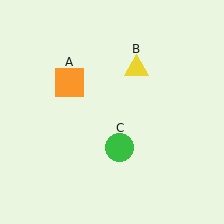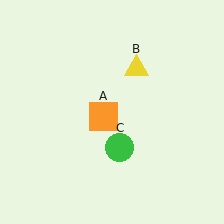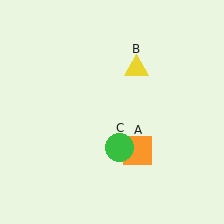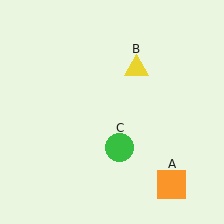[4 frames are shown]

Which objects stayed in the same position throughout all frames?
Yellow triangle (object B) and green circle (object C) remained stationary.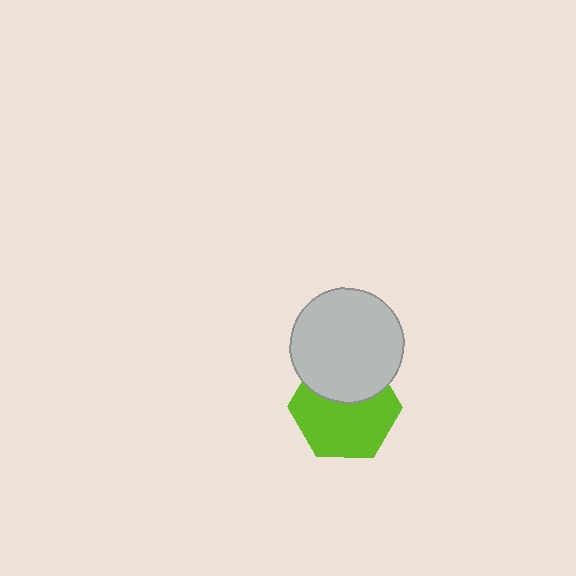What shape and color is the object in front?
The object in front is a light gray circle.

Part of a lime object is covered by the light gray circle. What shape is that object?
It is a hexagon.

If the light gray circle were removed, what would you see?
You would see the complete lime hexagon.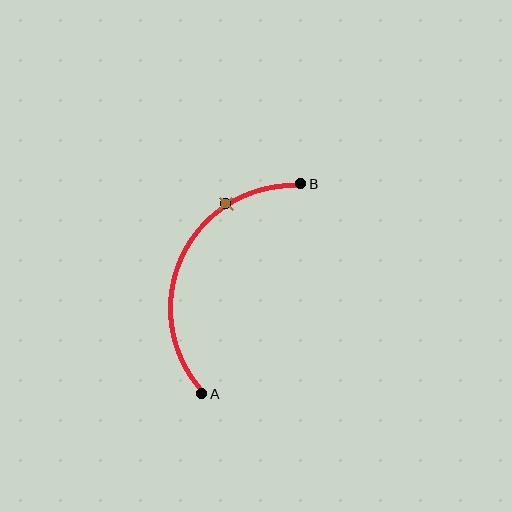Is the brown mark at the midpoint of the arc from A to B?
No. The brown mark lies on the arc but is closer to endpoint B. The arc midpoint would be at the point on the curve equidistant along the arc from both A and B.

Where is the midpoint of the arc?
The arc midpoint is the point on the curve farthest from the straight line joining A and B. It sits to the left of that line.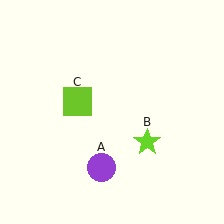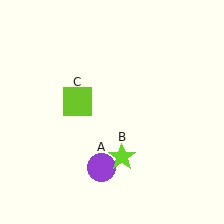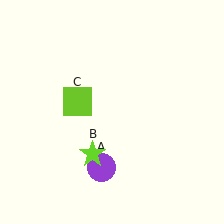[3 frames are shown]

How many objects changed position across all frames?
1 object changed position: lime star (object B).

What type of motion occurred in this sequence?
The lime star (object B) rotated clockwise around the center of the scene.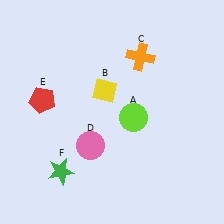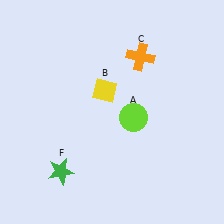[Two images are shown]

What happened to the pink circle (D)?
The pink circle (D) was removed in Image 2. It was in the bottom-left area of Image 1.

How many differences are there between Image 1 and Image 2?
There are 2 differences between the two images.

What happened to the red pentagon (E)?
The red pentagon (E) was removed in Image 2. It was in the top-left area of Image 1.